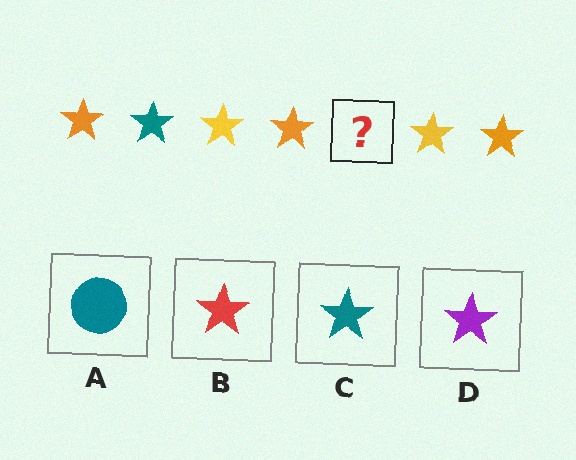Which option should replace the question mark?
Option C.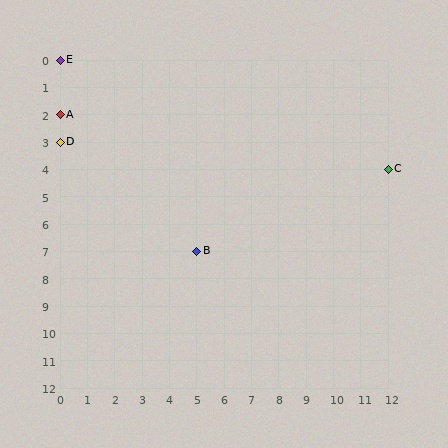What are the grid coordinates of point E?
Point E is at grid coordinates (0, 0).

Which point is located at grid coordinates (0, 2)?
Point A is at (0, 2).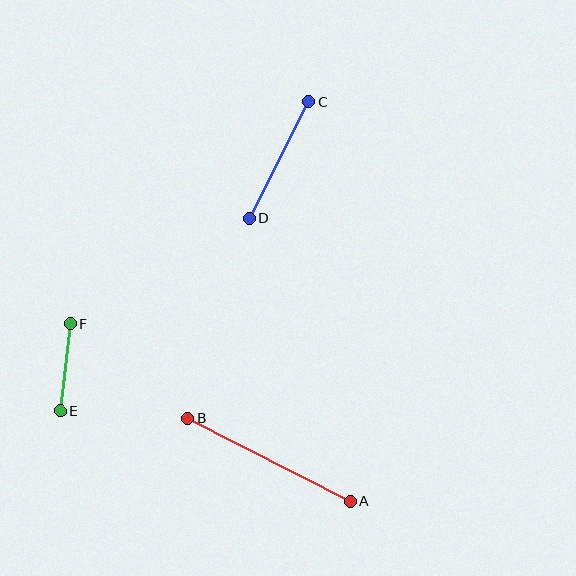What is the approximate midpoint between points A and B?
The midpoint is at approximately (269, 460) pixels.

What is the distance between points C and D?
The distance is approximately 131 pixels.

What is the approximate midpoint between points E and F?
The midpoint is at approximately (65, 367) pixels.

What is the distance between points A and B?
The distance is approximately 183 pixels.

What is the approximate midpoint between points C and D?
The midpoint is at approximately (279, 160) pixels.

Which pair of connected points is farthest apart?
Points A and B are farthest apart.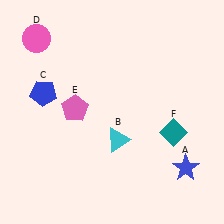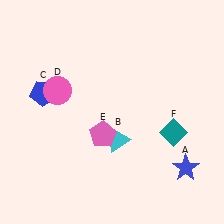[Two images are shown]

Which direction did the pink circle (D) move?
The pink circle (D) moved down.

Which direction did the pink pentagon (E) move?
The pink pentagon (E) moved right.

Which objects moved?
The objects that moved are: the pink circle (D), the pink pentagon (E).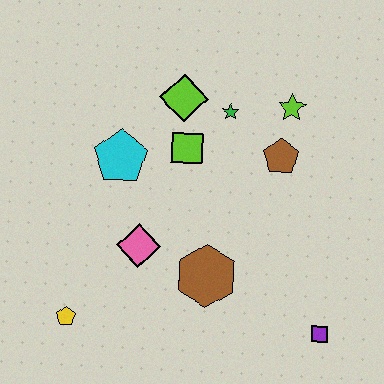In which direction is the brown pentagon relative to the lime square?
The brown pentagon is to the right of the lime square.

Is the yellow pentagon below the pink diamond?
Yes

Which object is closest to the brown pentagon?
The lime star is closest to the brown pentagon.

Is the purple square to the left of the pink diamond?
No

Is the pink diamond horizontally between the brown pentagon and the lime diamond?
No